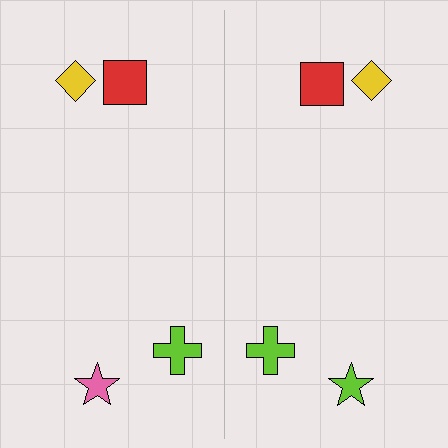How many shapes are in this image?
There are 8 shapes in this image.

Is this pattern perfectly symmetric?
No, the pattern is not perfectly symmetric. The lime star on the right side breaks the symmetry — its mirror counterpart is pink.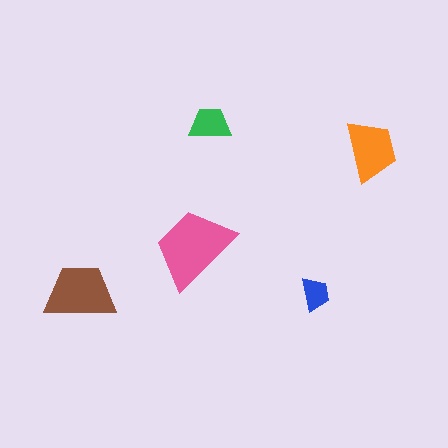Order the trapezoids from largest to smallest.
the pink one, the brown one, the orange one, the green one, the blue one.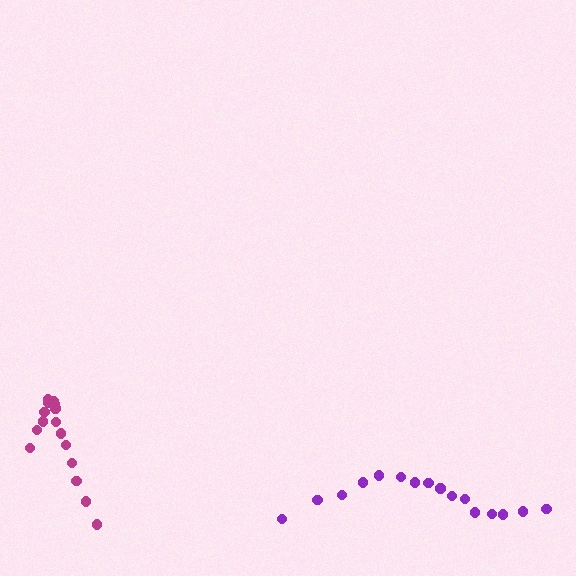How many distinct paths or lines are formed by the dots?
There are 2 distinct paths.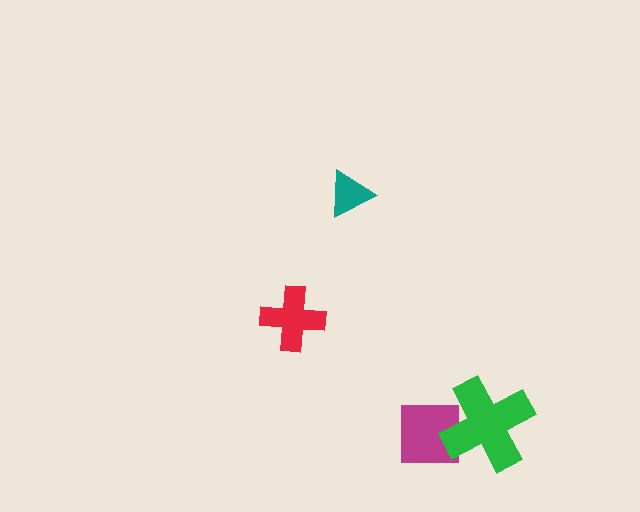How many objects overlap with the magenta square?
1 object overlaps with the magenta square.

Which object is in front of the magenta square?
The green cross is in front of the magenta square.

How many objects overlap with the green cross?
1 object overlaps with the green cross.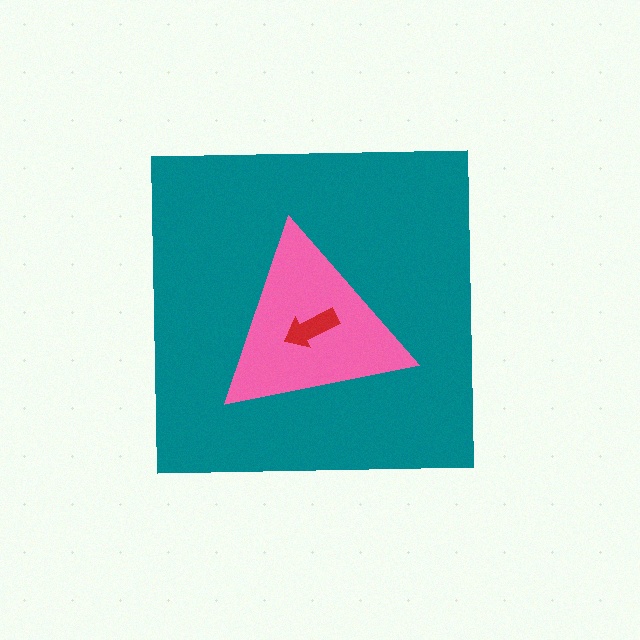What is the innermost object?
The red arrow.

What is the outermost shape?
The teal square.